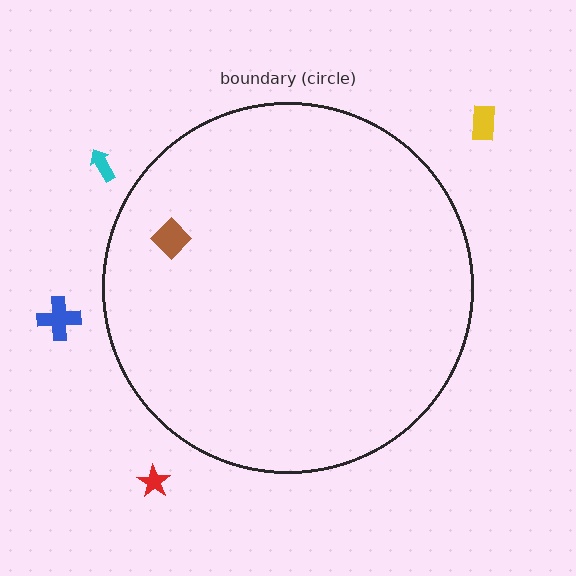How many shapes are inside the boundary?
1 inside, 4 outside.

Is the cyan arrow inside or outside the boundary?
Outside.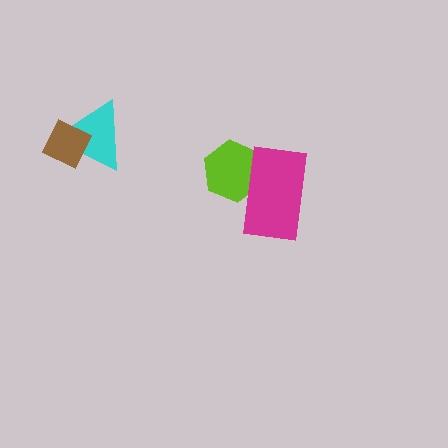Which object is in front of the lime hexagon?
The magenta rectangle is in front of the lime hexagon.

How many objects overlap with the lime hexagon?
1 object overlaps with the lime hexagon.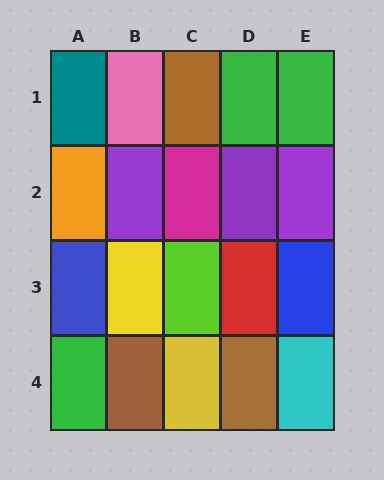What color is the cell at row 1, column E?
Green.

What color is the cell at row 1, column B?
Pink.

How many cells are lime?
1 cell is lime.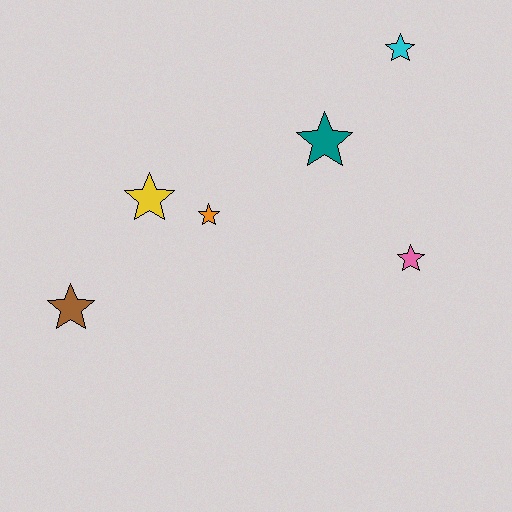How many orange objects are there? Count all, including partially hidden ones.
There is 1 orange object.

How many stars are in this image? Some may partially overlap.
There are 6 stars.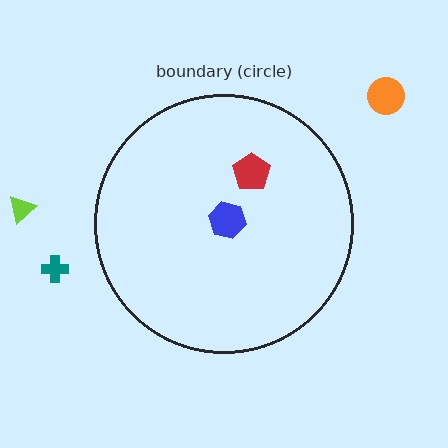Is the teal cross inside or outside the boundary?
Outside.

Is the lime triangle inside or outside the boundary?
Outside.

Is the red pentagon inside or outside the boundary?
Inside.